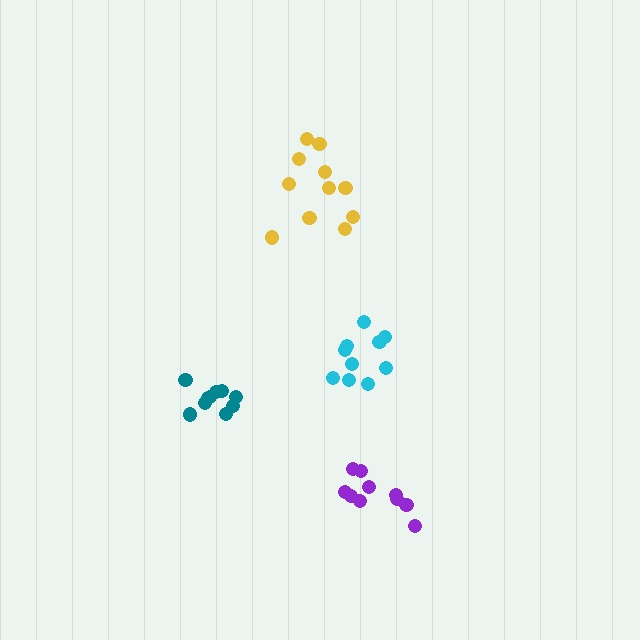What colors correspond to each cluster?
The clusters are colored: cyan, purple, yellow, teal.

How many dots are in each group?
Group 1: 10 dots, Group 2: 10 dots, Group 3: 12 dots, Group 4: 10 dots (42 total).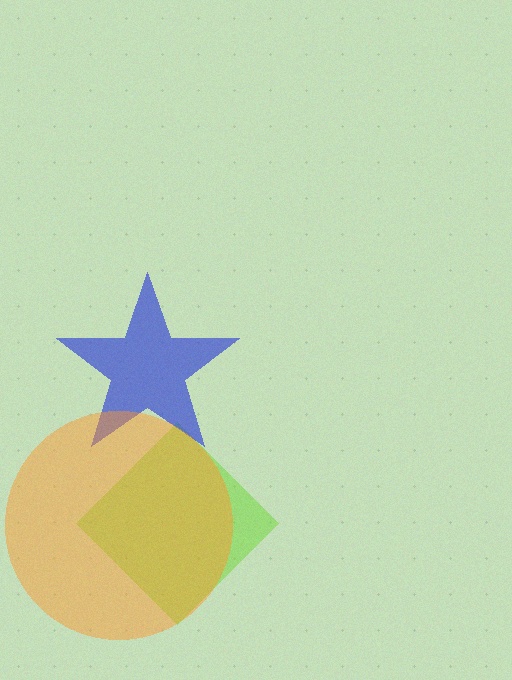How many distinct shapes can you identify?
There are 3 distinct shapes: a lime diamond, a blue star, an orange circle.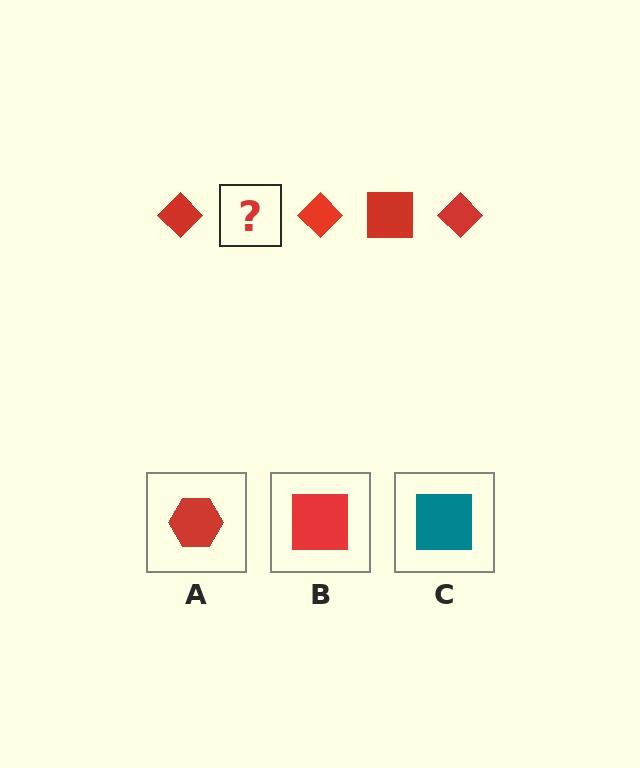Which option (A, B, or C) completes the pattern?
B.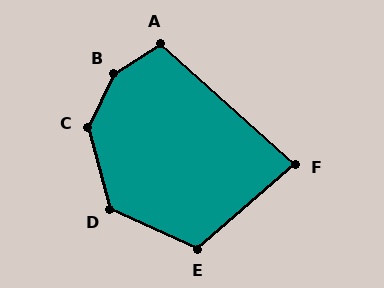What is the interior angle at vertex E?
Approximately 115 degrees (obtuse).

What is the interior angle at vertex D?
Approximately 129 degrees (obtuse).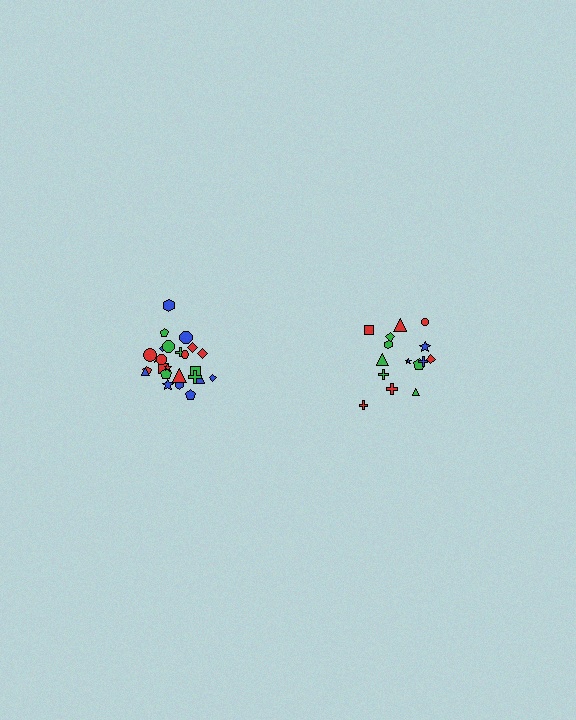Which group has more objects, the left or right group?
The left group.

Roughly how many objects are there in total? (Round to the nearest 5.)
Roughly 40 objects in total.